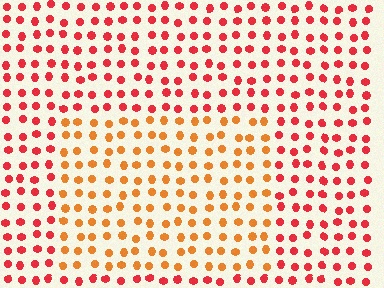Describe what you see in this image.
The image is filled with small red elements in a uniform arrangement. A rectangle-shaped region is visible where the elements are tinted to a slightly different hue, forming a subtle color boundary.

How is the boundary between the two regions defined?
The boundary is defined purely by a slight shift in hue (about 34 degrees). Spacing, size, and orientation are identical on both sides.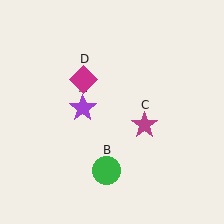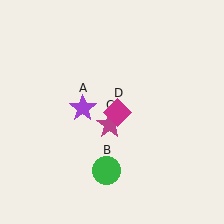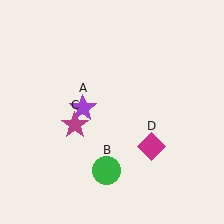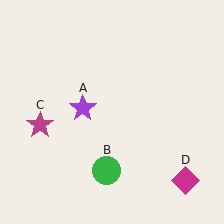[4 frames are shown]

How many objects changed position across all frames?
2 objects changed position: magenta star (object C), magenta diamond (object D).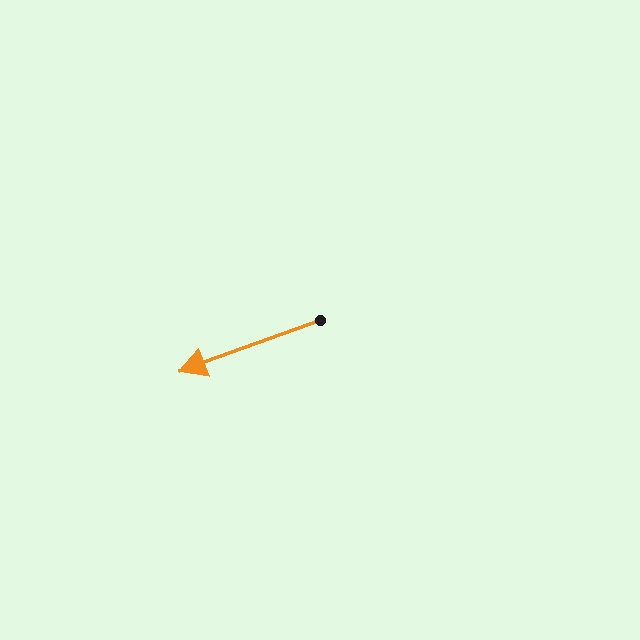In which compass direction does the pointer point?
West.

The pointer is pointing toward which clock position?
Roughly 8 o'clock.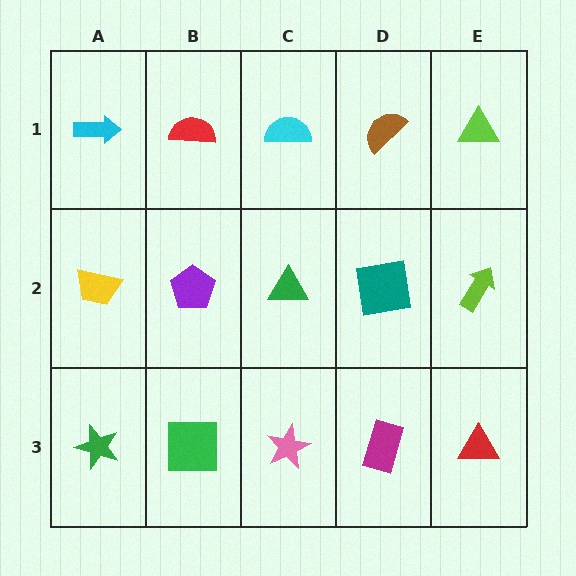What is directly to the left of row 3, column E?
A magenta rectangle.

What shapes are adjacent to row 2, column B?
A red semicircle (row 1, column B), a green square (row 3, column B), a yellow trapezoid (row 2, column A), a green triangle (row 2, column C).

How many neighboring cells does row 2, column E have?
3.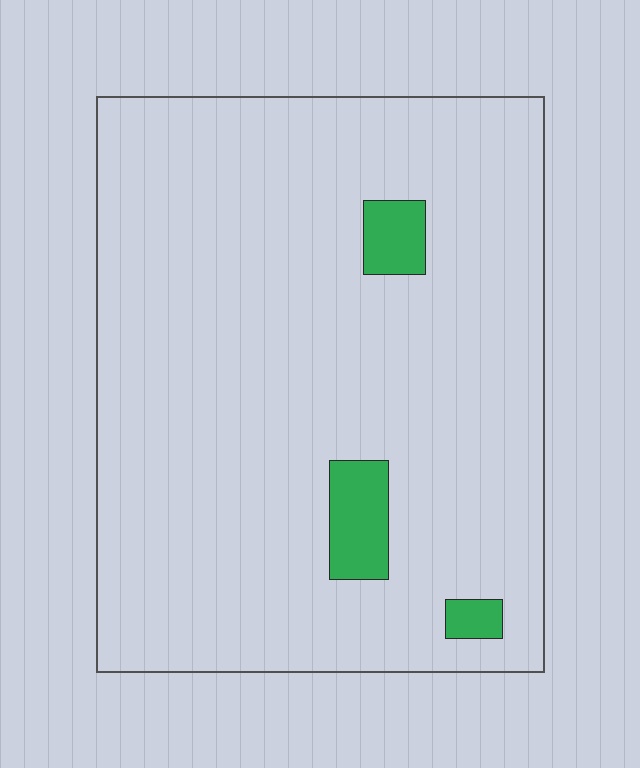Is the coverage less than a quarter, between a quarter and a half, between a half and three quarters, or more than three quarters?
Less than a quarter.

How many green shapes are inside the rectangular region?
3.